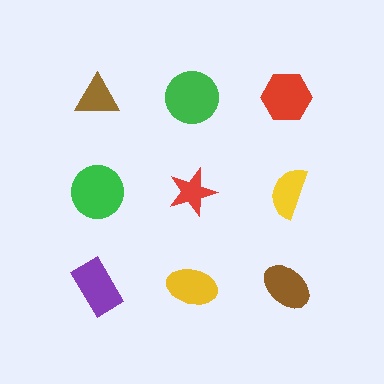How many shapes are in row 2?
3 shapes.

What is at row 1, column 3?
A red hexagon.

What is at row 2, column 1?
A green circle.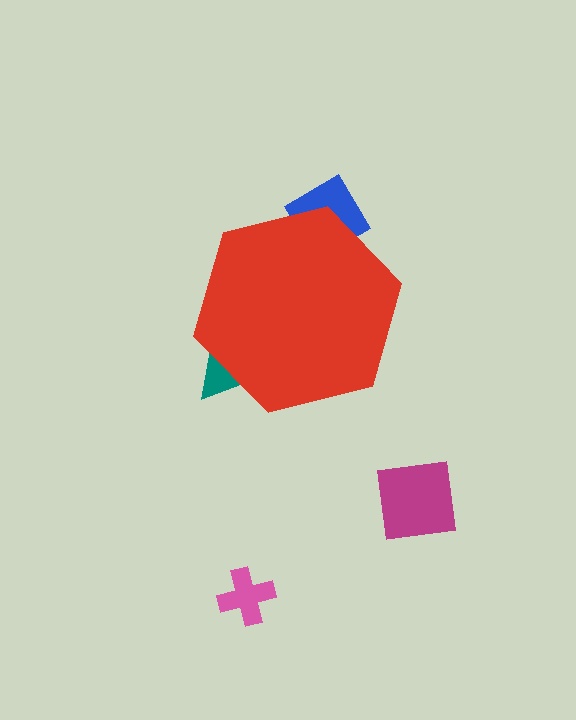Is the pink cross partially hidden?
No, the pink cross is fully visible.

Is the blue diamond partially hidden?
Yes, the blue diamond is partially hidden behind the red hexagon.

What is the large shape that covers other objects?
A red hexagon.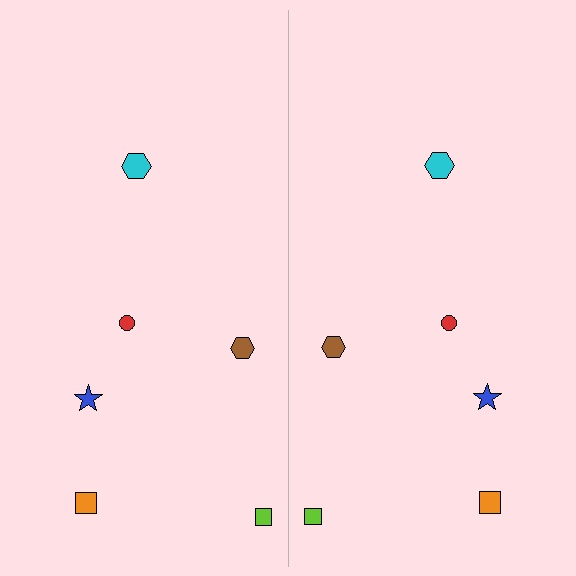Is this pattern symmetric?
Yes, this pattern has bilateral (reflection) symmetry.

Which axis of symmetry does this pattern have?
The pattern has a vertical axis of symmetry running through the center of the image.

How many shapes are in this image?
There are 12 shapes in this image.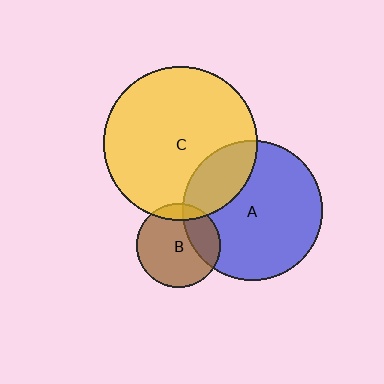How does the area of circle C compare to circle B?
Approximately 3.4 times.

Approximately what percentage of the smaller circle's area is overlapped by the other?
Approximately 30%.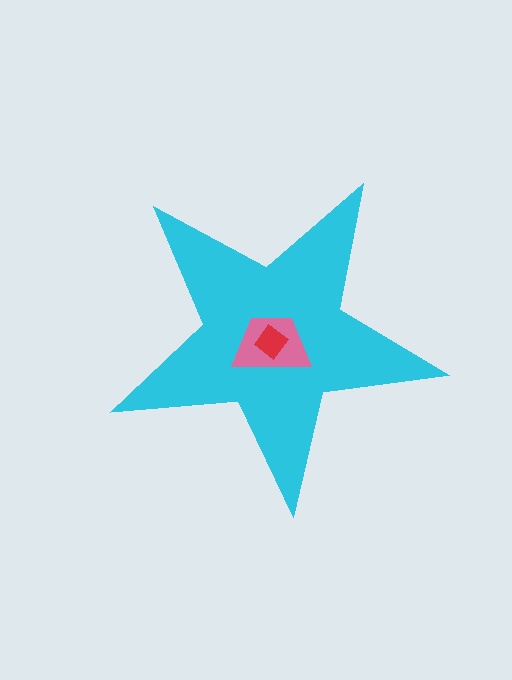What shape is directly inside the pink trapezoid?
The red diamond.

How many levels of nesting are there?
3.